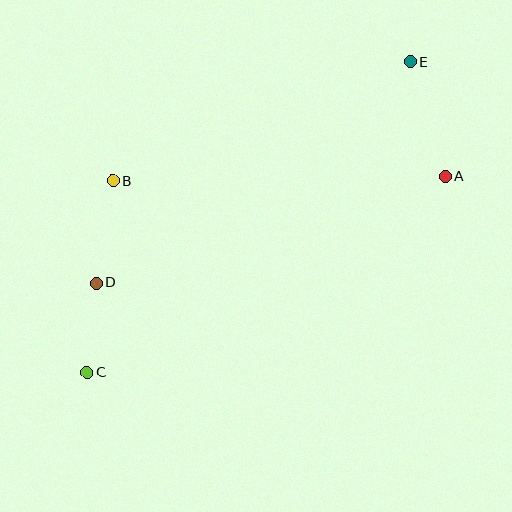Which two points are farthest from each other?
Points C and E are farthest from each other.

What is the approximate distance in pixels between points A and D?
The distance between A and D is approximately 365 pixels.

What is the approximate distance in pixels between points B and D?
The distance between B and D is approximately 103 pixels.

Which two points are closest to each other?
Points C and D are closest to each other.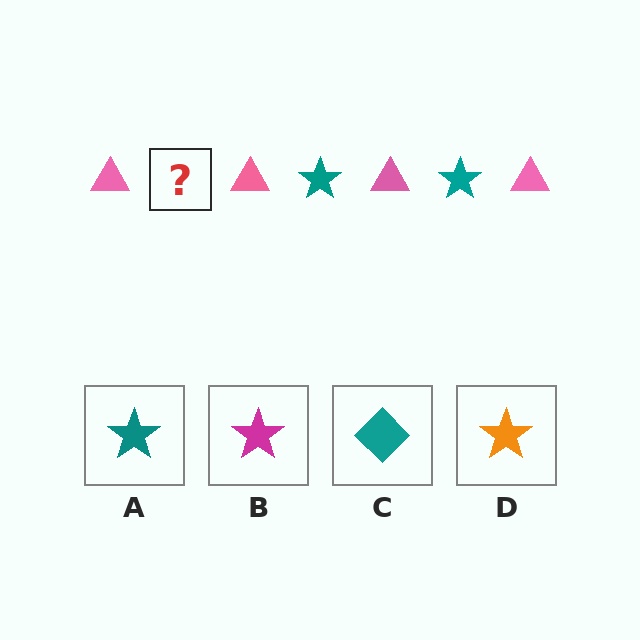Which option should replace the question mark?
Option A.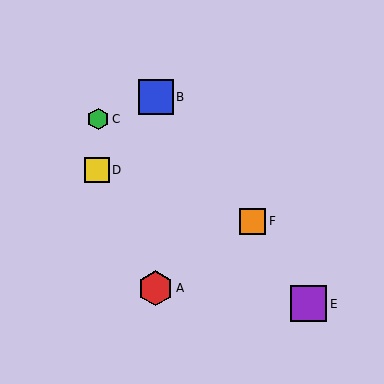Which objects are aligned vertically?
Objects A, B are aligned vertically.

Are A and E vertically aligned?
No, A is at x≈156 and E is at x≈309.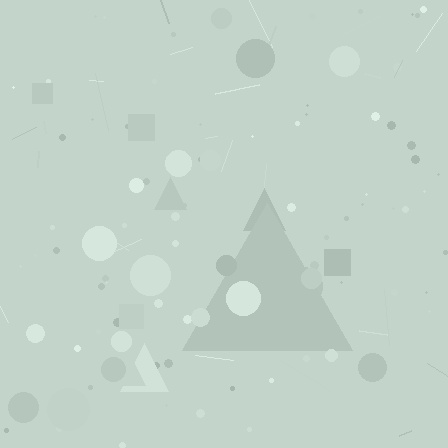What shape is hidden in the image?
A triangle is hidden in the image.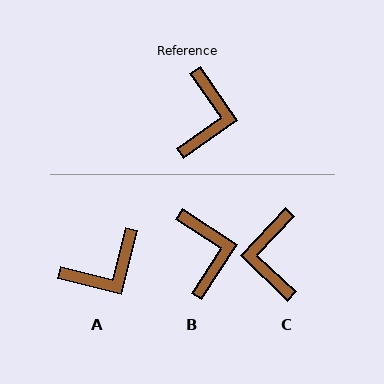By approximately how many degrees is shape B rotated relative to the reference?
Approximately 22 degrees counter-clockwise.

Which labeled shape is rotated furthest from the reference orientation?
C, about 168 degrees away.